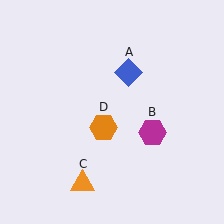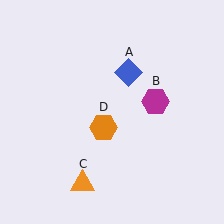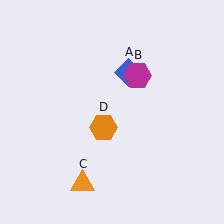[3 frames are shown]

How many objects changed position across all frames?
1 object changed position: magenta hexagon (object B).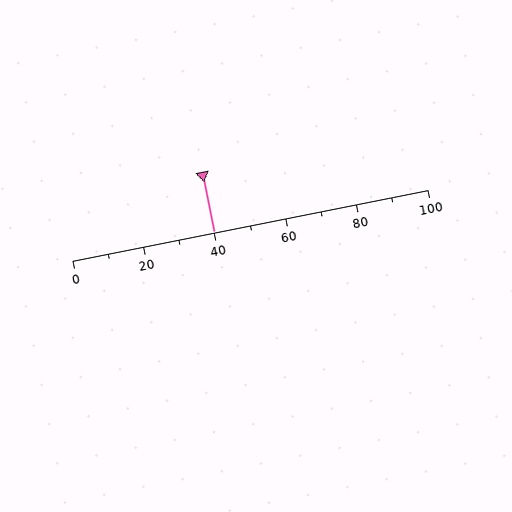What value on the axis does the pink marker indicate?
The marker indicates approximately 40.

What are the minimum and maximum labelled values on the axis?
The axis runs from 0 to 100.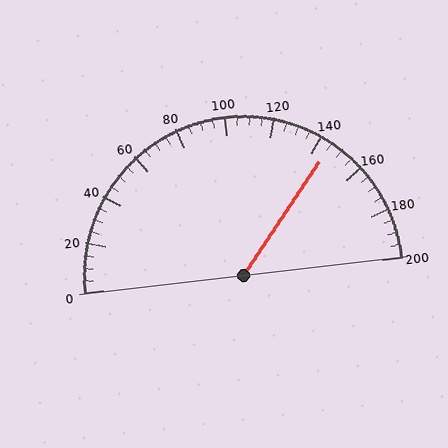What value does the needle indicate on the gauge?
The needle indicates approximately 145.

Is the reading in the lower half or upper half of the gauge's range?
The reading is in the upper half of the range (0 to 200).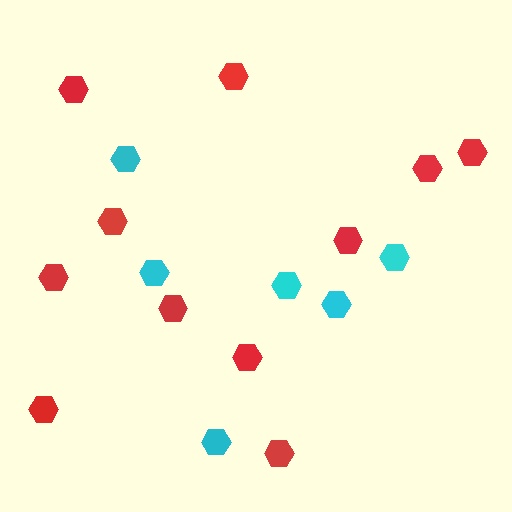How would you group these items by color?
There are 2 groups: one group of red hexagons (11) and one group of cyan hexagons (6).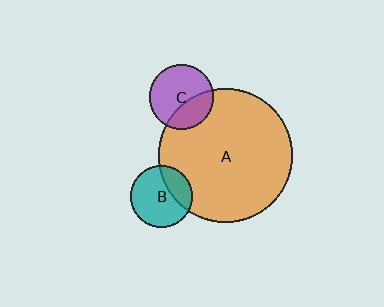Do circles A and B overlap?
Yes.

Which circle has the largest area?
Circle A (orange).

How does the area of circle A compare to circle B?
Approximately 4.7 times.